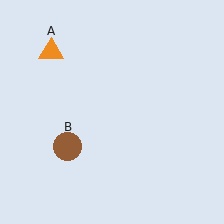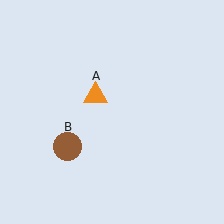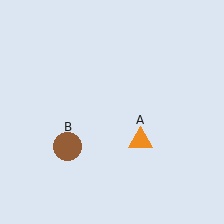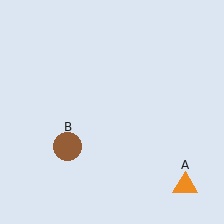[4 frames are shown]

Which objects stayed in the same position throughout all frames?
Brown circle (object B) remained stationary.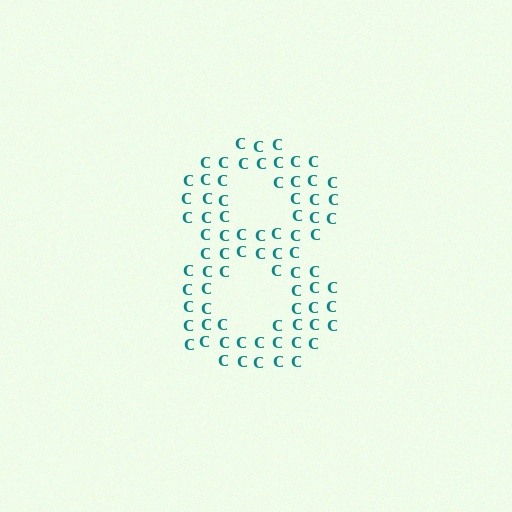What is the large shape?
The large shape is the digit 8.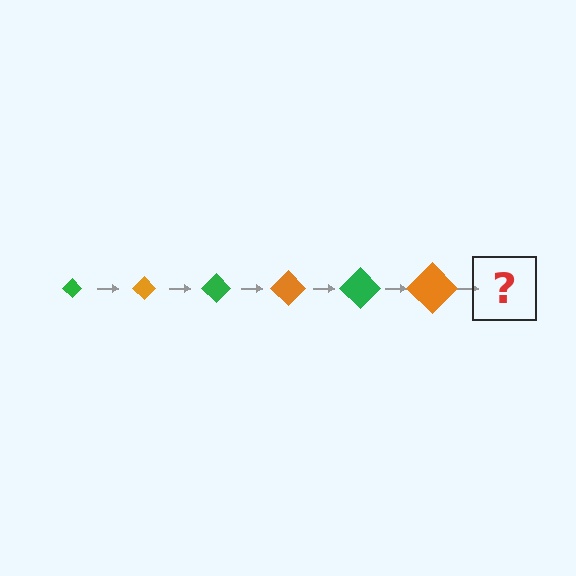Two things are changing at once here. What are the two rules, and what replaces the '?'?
The two rules are that the diamond grows larger each step and the color cycles through green and orange. The '?' should be a green diamond, larger than the previous one.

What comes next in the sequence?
The next element should be a green diamond, larger than the previous one.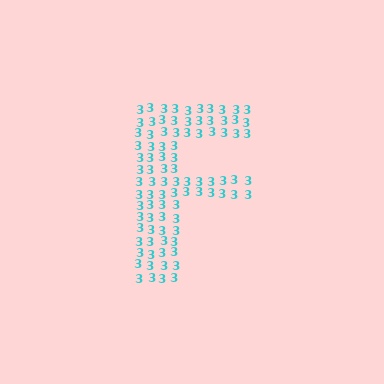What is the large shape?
The large shape is the letter F.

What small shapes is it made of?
It is made of small digit 3's.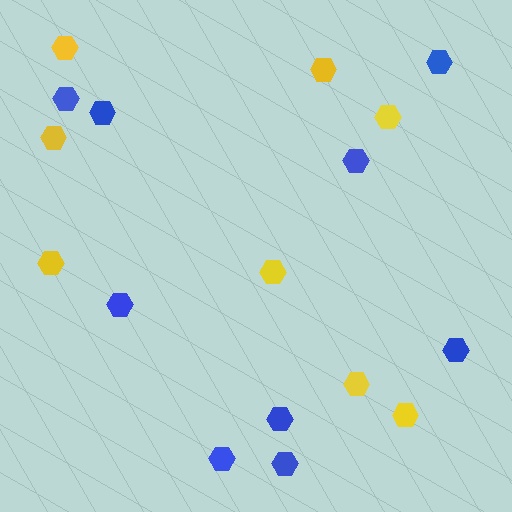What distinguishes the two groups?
There are 2 groups: one group of blue hexagons (9) and one group of yellow hexagons (8).